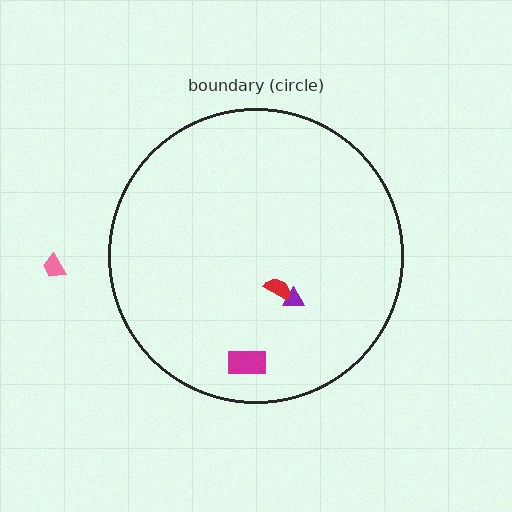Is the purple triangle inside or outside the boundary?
Inside.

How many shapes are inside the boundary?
3 inside, 1 outside.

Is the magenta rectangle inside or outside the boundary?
Inside.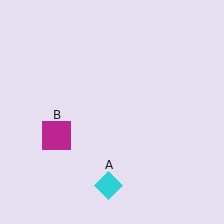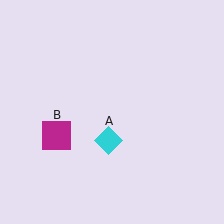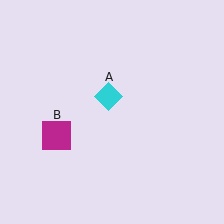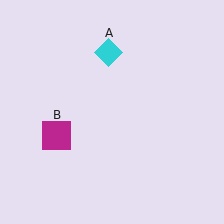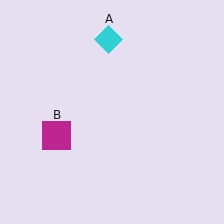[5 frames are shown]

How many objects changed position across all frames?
1 object changed position: cyan diamond (object A).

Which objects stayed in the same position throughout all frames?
Magenta square (object B) remained stationary.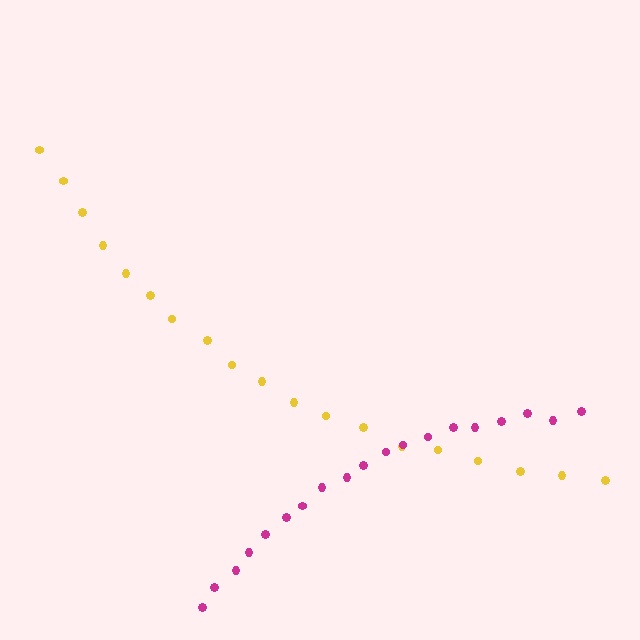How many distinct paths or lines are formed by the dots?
There are 2 distinct paths.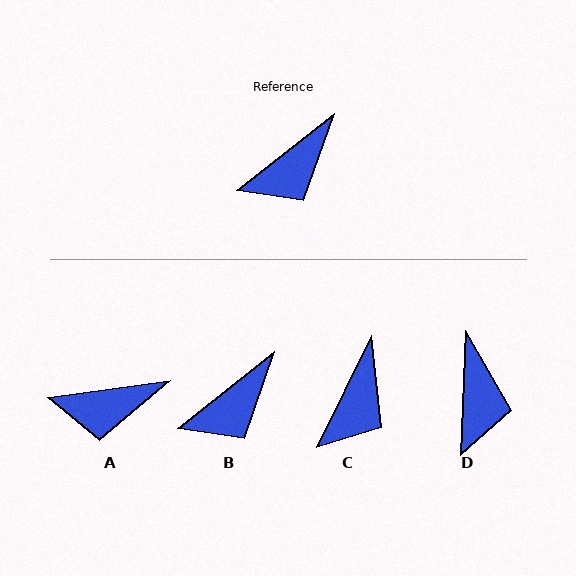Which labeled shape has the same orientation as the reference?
B.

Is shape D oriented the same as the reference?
No, it is off by about 49 degrees.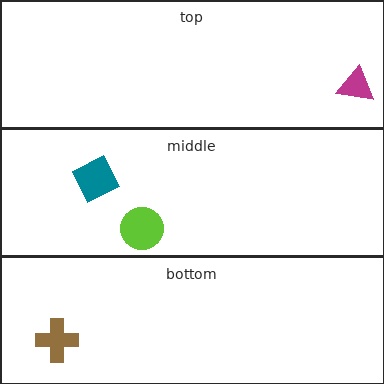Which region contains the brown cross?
The bottom region.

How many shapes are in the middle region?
2.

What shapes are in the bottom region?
The brown cross.